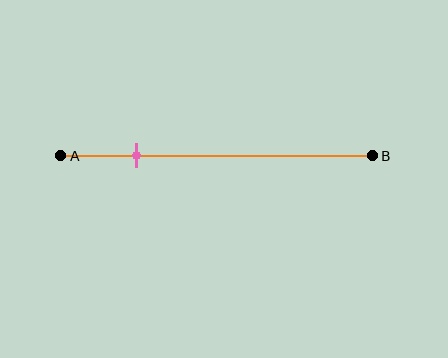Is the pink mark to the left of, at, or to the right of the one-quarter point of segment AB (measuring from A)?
The pink mark is approximately at the one-quarter point of segment AB.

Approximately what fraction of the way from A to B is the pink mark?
The pink mark is approximately 25% of the way from A to B.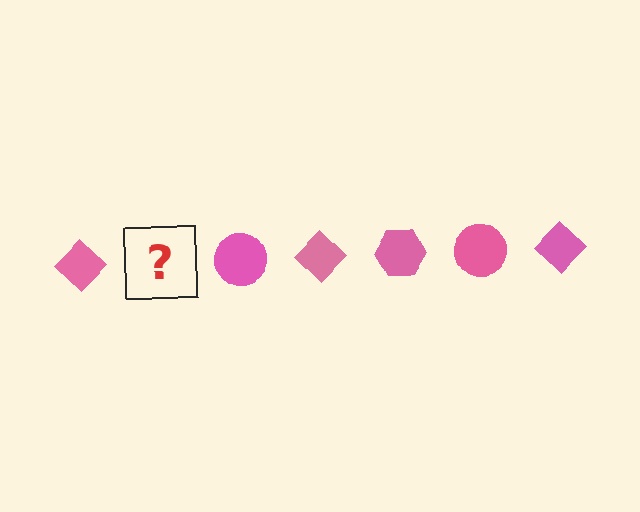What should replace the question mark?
The question mark should be replaced with a pink hexagon.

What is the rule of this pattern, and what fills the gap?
The rule is that the pattern cycles through diamond, hexagon, circle shapes in pink. The gap should be filled with a pink hexagon.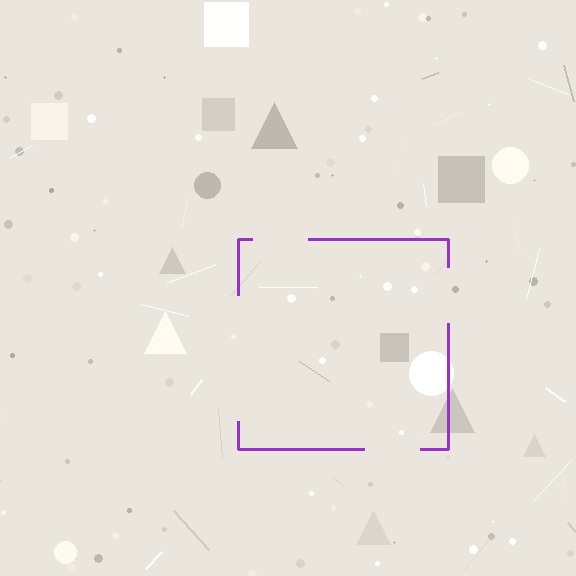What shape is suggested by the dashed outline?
The dashed outline suggests a square.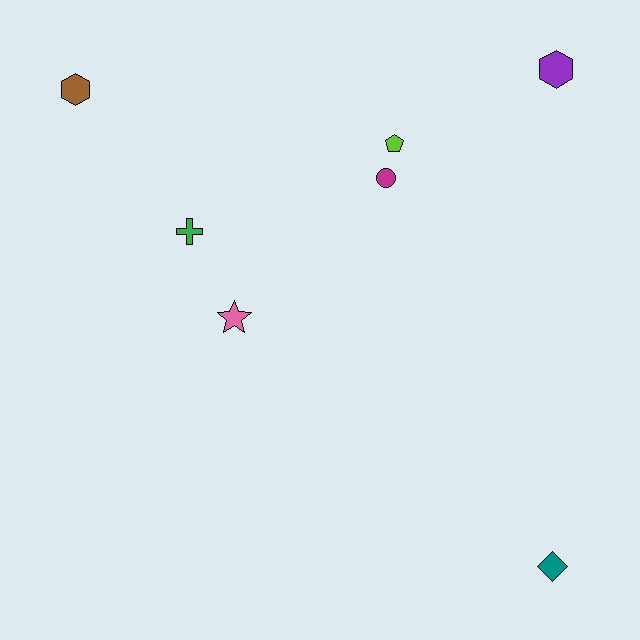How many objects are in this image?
There are 7 objects.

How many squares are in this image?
There are no squares.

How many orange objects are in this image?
There are no orange objects.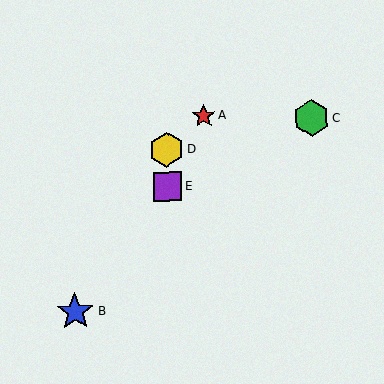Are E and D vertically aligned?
Yes, both are at x≈168.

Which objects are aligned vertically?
Objects D, E are aligned vertically.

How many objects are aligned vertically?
2 objects (D, E) are aligned vertically.